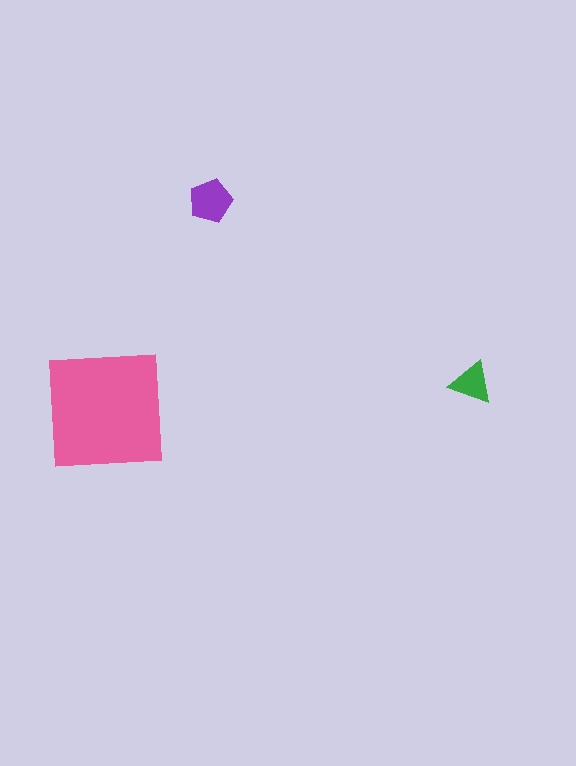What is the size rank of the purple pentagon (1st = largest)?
2nd.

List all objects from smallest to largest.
The green triangle, the purple pentagon, the pink square.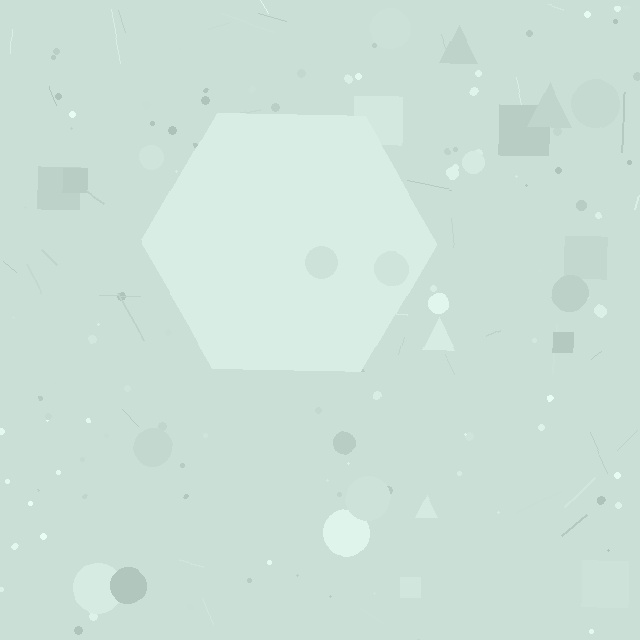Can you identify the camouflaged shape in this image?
The camouflaged shape is a hexagon.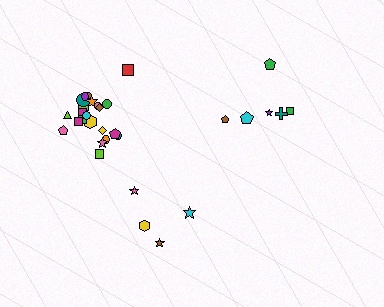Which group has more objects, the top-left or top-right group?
The top-left group.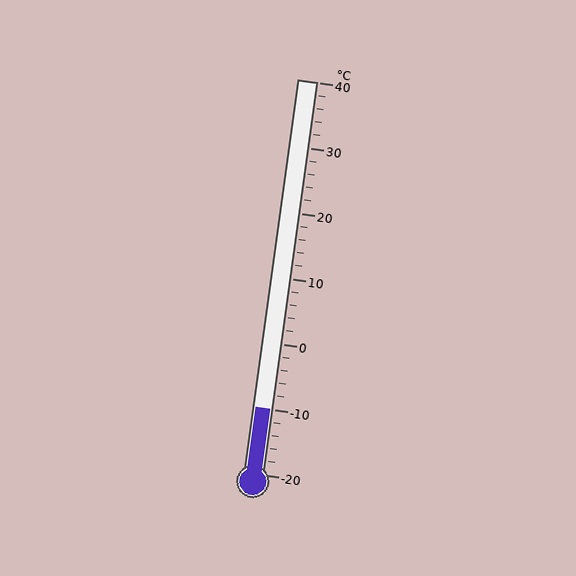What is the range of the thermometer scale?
The thermometer scale ranges from -20°C to 40°C.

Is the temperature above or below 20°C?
The temperature is below 20°C.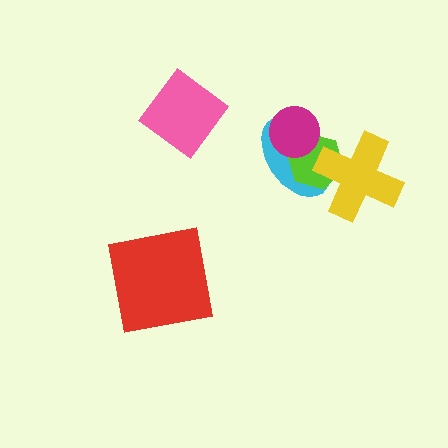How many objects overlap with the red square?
0 objects overlap with the red square.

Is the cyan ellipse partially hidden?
Yes, it is partially covered by another shape.